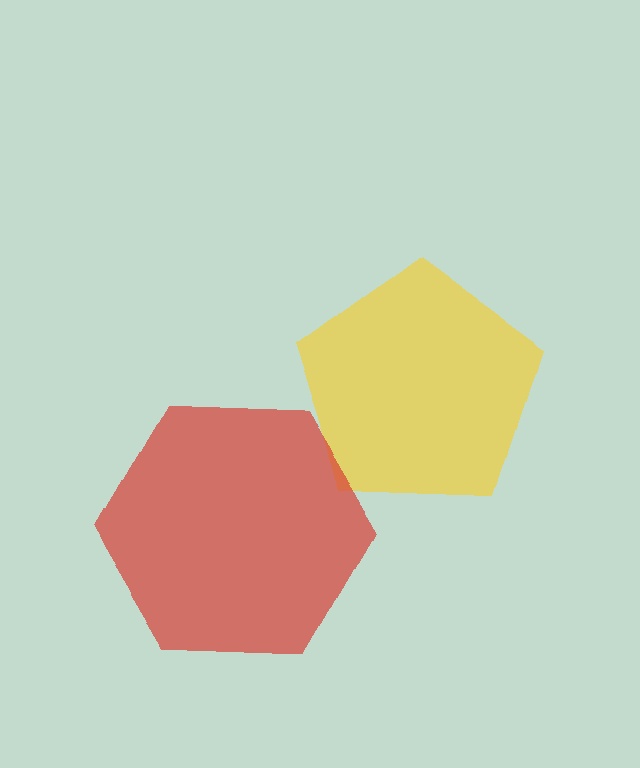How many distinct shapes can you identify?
There are 2 distinct shapes: a yellow pentagon, a red hexagon.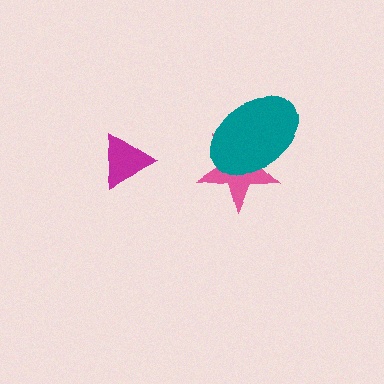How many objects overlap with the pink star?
1 object overlaps with the pink star.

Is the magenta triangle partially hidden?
No, no other shape covers it.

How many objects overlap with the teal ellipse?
1 object overlaps with the teal ellipse.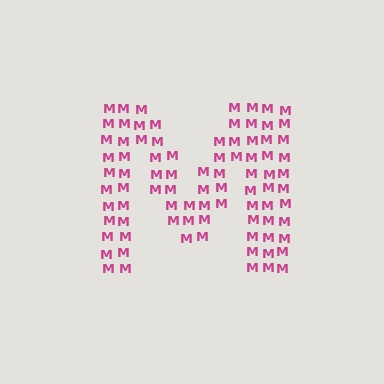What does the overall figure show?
The overall figure shows the letter M.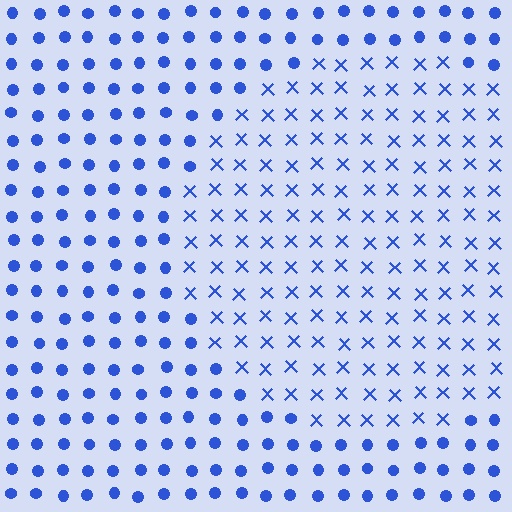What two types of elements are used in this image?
The image uses X marks inside the circle region and circles outside it.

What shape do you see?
I see a circle.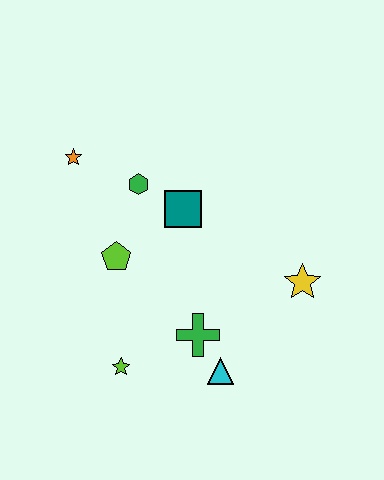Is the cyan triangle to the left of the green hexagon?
No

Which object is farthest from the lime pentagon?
The yellow star is farthest from the lime pentagon.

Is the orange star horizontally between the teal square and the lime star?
No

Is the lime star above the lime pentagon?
No